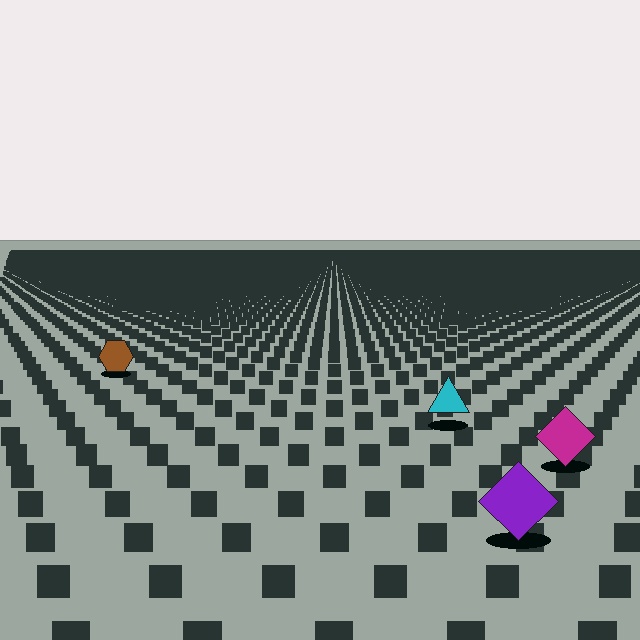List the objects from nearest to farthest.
From nearest to farthest: the purple diamond, the magenta diamond, the cyan triangle, the brown hexagon.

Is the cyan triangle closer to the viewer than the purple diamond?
No. The purple diamond is closer — you can tell from the texture gradient: the ground texture is coarser near it.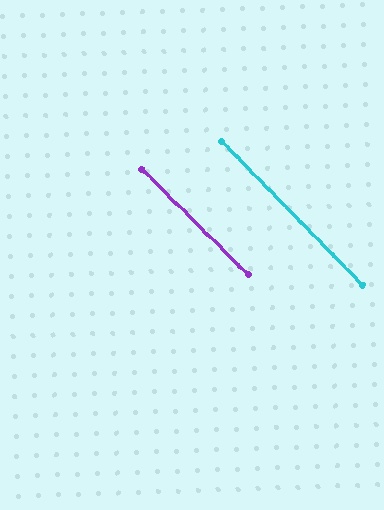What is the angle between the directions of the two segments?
Approximately 1 degree.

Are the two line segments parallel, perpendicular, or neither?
Parallel — their directions differ by only 1.0°.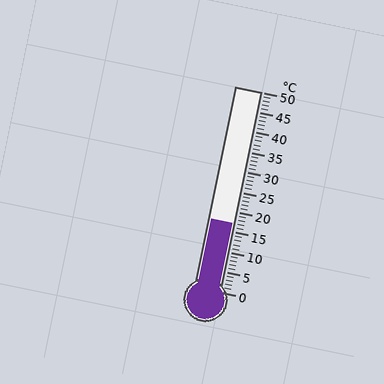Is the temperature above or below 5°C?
The temperature is above 5°C.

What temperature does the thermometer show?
The thermometer shows approximately 17°C.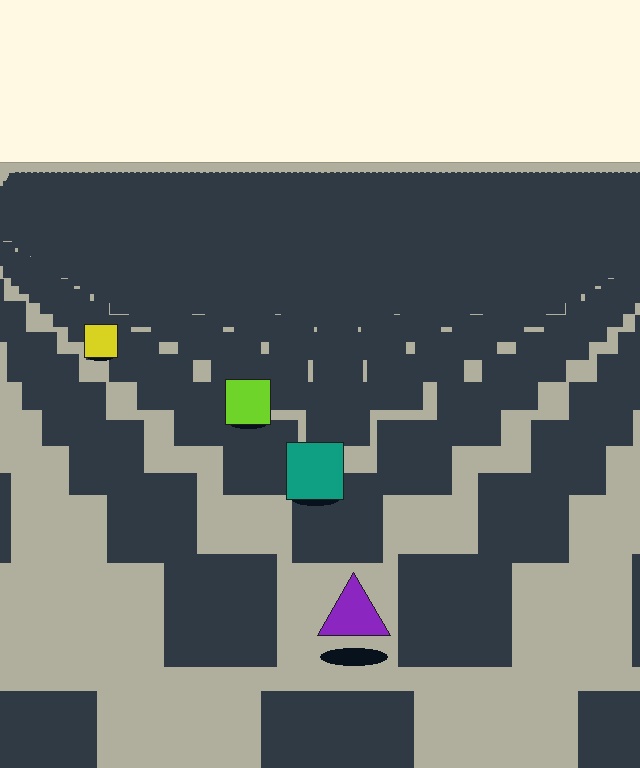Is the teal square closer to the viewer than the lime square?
Yes. The teal square is closer — you can tell from the texture gradient: the ground texture is coarser near it.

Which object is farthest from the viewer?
The yellow square is farthest from the viewer. It appears smaller and the ground texture around it is denser.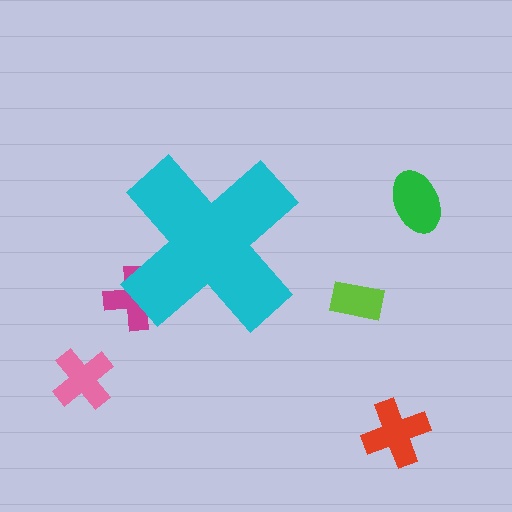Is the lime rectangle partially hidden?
No, the lime rectangle is fully visible.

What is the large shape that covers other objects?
A cyan cross.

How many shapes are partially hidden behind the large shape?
1 shape is partially hidden.